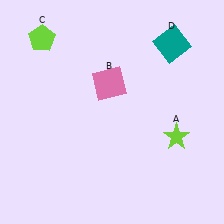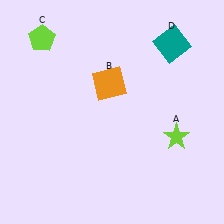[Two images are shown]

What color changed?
The square (B) changed from pink in Image 1 to orange in Image 2.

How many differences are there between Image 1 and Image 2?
There is 1 difference between the two images.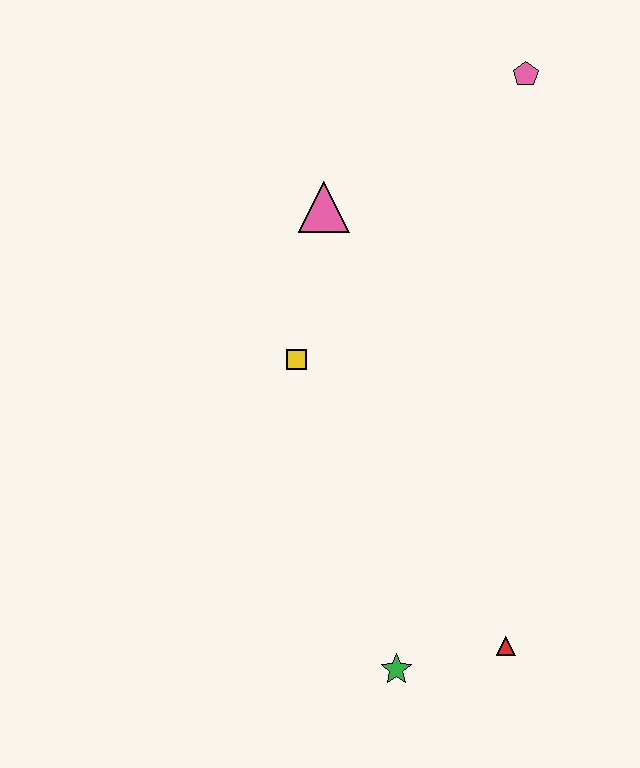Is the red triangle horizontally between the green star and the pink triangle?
No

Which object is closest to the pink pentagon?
The pink triangle is closest to the pink pentagon.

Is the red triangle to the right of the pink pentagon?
No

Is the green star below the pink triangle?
Yes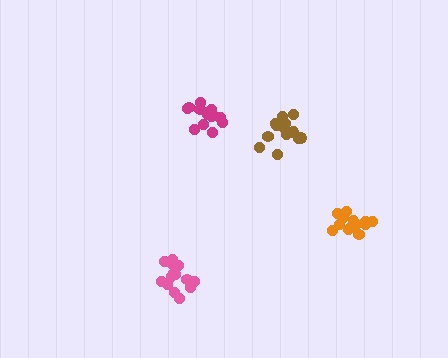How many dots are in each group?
Group 1: 13 dots, Group 2: 14 dots, Group 3: 16 dots, Group 4: 14 dots (57 total).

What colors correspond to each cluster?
The clusters are colored: orange, magenta, pink, brown.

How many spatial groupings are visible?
There are 4 spatial groupings.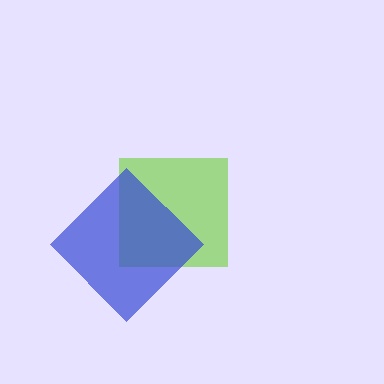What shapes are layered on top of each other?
The layered shapes are: a lime square, a blue diamond.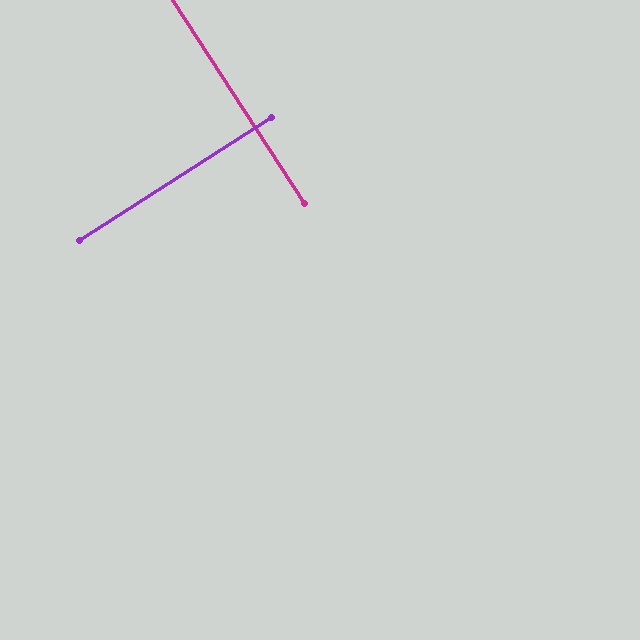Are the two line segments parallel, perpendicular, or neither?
Perpendicular — they meet at approximately 90°.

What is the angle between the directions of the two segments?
Approximately 90 degrees.